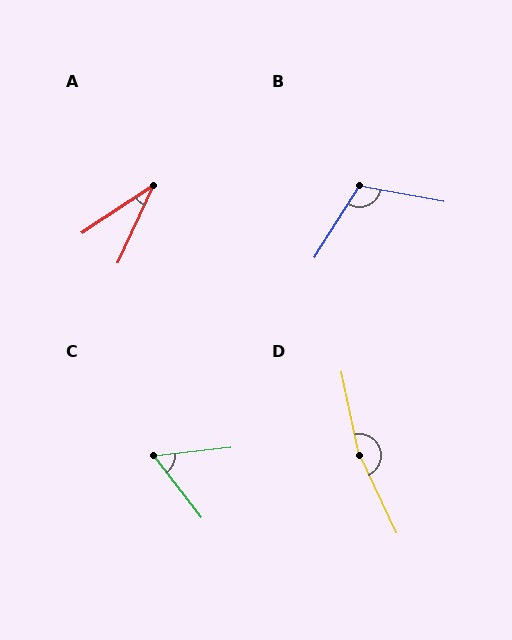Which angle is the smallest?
A, at approximately 32 degrees.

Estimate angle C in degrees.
Approximately 59 degrees.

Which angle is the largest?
D, at approximately 167 degrees.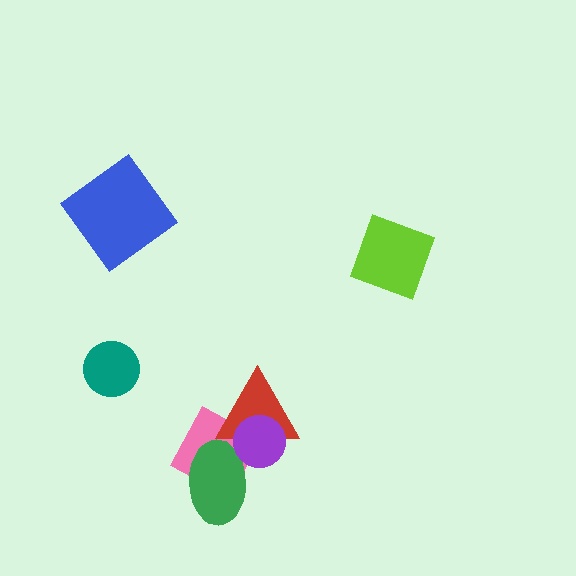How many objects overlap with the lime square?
0 objects overlap with the lime square.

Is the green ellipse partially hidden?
Yes, it is partially covered by another shape.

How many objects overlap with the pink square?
3 objects overlap with the pink square.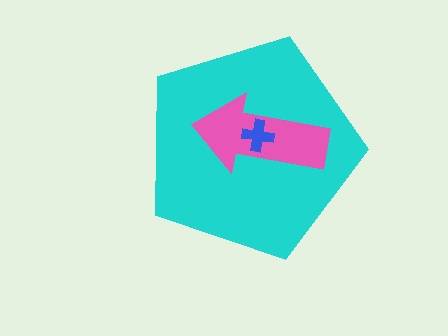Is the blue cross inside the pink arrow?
Yes.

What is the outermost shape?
The cyan pentagon.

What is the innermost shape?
The blue cross.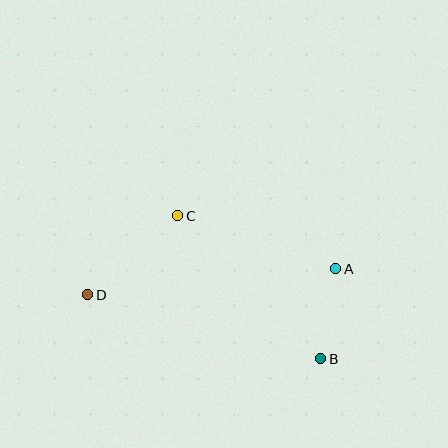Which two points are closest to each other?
Points A and B are closest to each other.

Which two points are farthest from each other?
Points A and D are farthest from each other.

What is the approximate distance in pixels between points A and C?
The distance between A and C is approximately 167 pixels.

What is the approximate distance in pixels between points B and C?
The distance between B and C is approximately 202 pixels.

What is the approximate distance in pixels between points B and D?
The distance between B and D is approximately 242 pixels.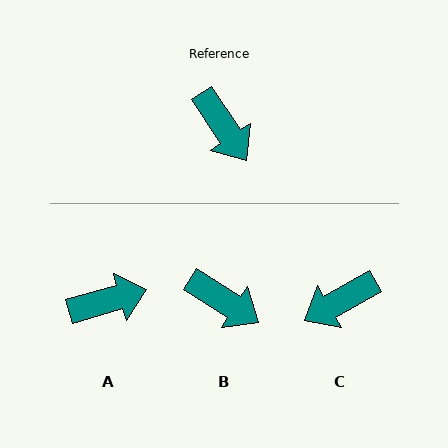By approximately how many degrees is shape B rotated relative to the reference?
Approximately 24 degrees counter-clockwise.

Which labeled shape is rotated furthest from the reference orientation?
C, about 94 degrees away.